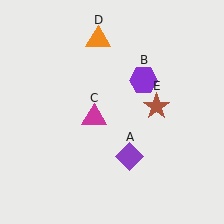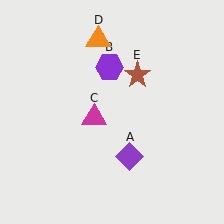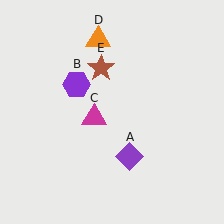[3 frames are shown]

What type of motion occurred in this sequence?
The purple hexagon (object B), brown star (object E) rotated counterclockwise around the center of the scene.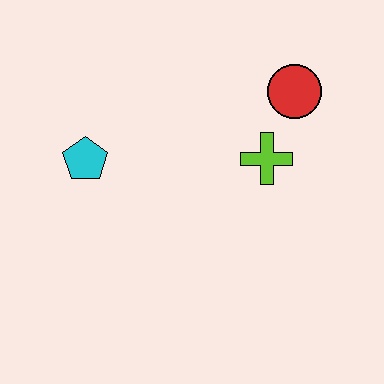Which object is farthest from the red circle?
The cyan pentagon is farthest from the red circle.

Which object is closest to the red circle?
The lime cross is closest to the red circle.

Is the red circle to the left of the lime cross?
No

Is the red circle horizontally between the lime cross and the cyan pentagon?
No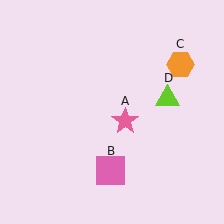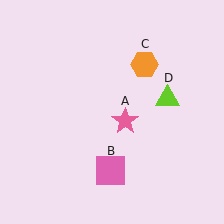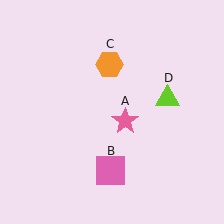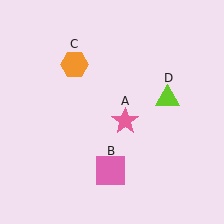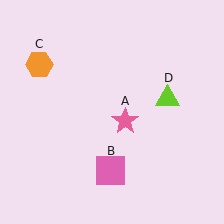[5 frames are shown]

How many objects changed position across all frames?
1 object changed position: orange hexagon (object C).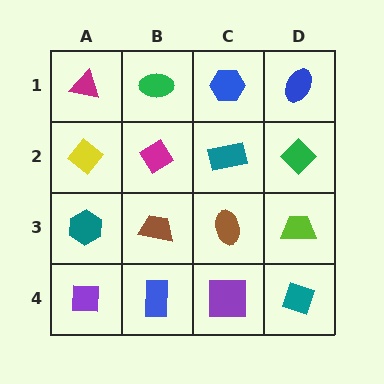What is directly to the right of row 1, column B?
A blue hexagon.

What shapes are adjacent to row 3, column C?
A teal rectangle (row 2, column C), a purple square (row 4, column C), a brown trapezoid (row 3, column B), a lime trapezoid (row 3, column D).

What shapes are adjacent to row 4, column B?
A brown trapezoid (row 3, column B), a purple square (row 4, column A), a purple square (row 4, column C).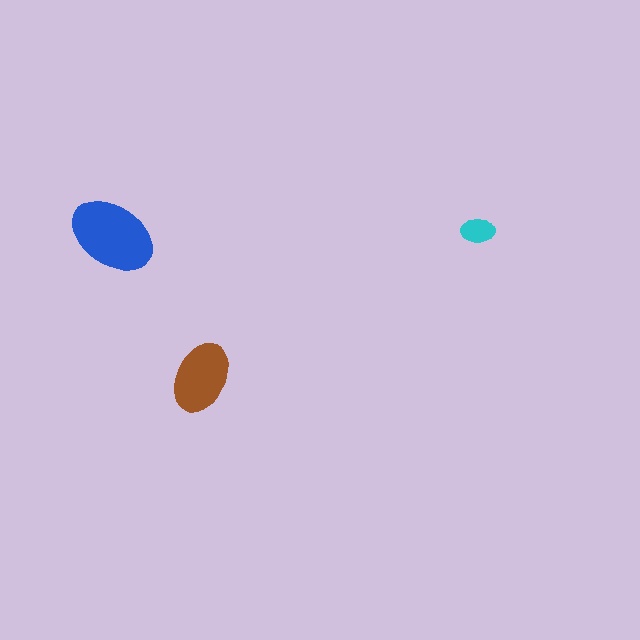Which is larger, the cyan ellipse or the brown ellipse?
The brown one.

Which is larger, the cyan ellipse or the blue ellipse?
The blue one.